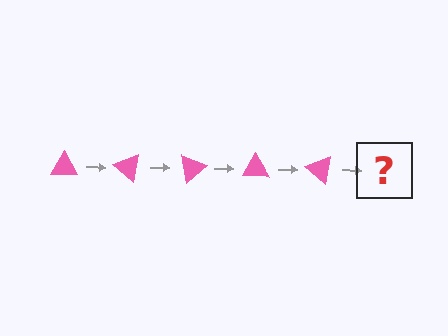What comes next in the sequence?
The next element should be a pink triangle rotated 200 degrees.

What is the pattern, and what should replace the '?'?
The pattern is that the triangle rotates 40 degrees each step. The '?' should be a pink triangle rotated 200 degrees.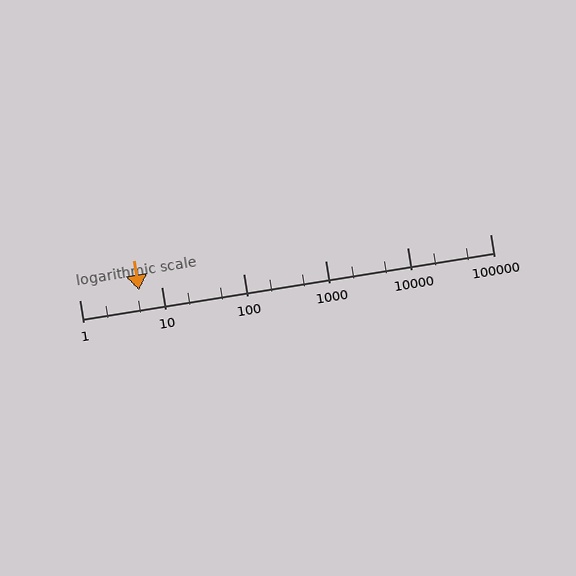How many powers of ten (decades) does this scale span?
The scale spans 5 decades, from 1 to 100000.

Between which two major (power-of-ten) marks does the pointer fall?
The pointer is between 1 and 10.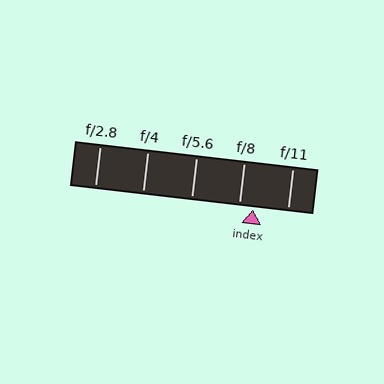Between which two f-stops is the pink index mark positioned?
The index mark is between f/8 and f/11.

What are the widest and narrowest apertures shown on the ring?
The widest aperture shown is f/2.8 and the narrowest is f/11.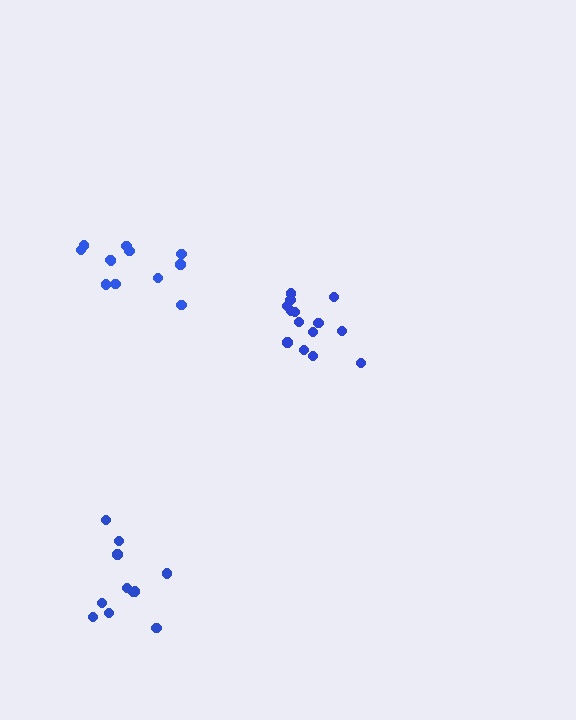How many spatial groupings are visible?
There are 3 spatial groupings.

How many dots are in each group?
Group 1: 14 dots, Group 2: 12 dots, Group 3: 11 dots (37 total).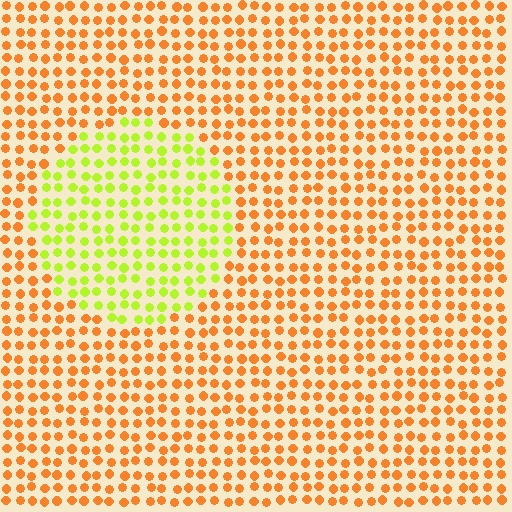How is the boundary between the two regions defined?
The boundary is defined purely by a slight shift in hue (about 55 degrees). Spacing, size, and orientation are identical on both sides.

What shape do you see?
I see a circle.